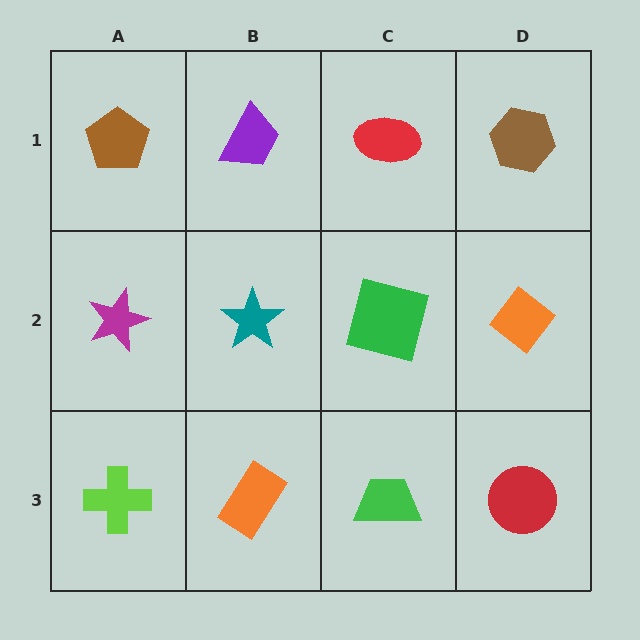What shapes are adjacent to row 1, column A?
A magenta star (row 2, column A), a purple trapezoid (row 1, column B).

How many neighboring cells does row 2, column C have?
4.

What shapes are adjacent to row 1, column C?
A green square (row 2, column C), a purple trapezoid (row 1, column B), a brown hexagon (row 1, column D).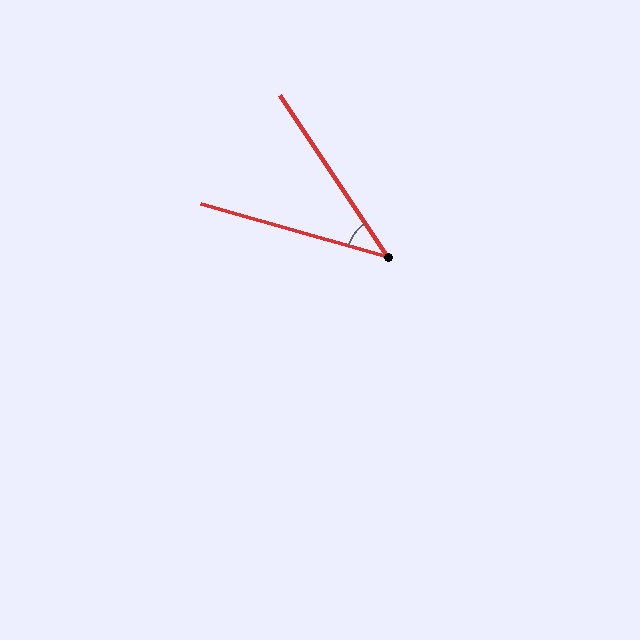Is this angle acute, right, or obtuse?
It is acute.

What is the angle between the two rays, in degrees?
Approximately 41 degrees.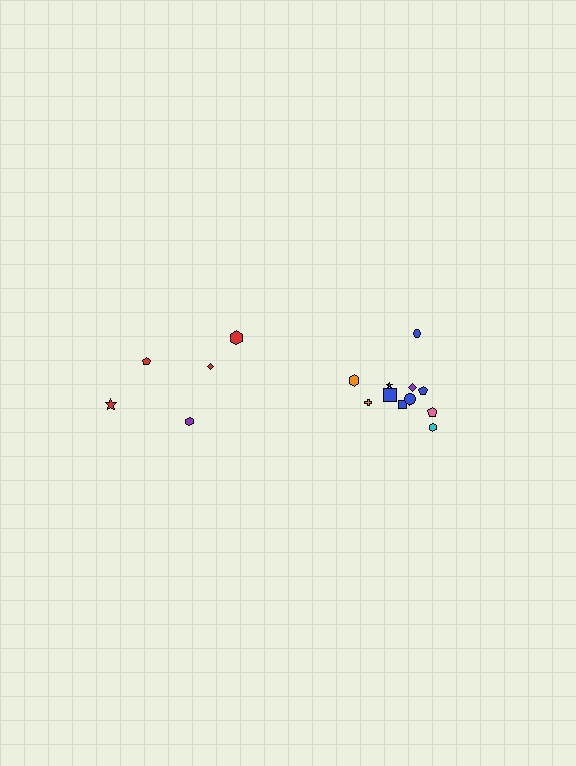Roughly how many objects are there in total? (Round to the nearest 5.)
Roughly 15 objects in total.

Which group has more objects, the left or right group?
The right group.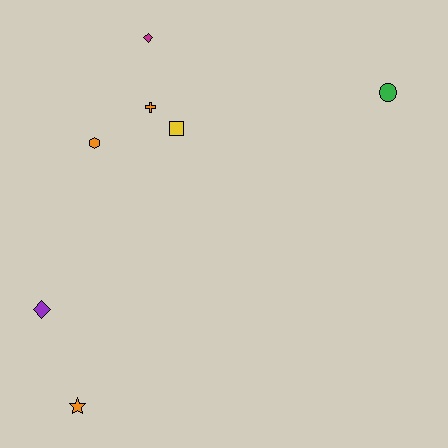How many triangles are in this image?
There are no triangles.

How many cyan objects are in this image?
There are no cyan objects.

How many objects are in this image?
There are 7 objects.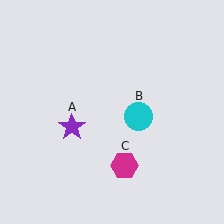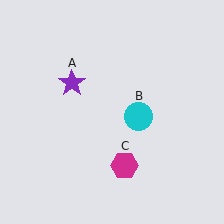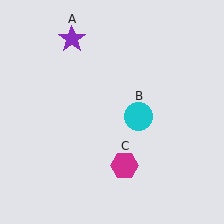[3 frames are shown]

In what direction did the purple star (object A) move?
The purple star (object A) moved up.